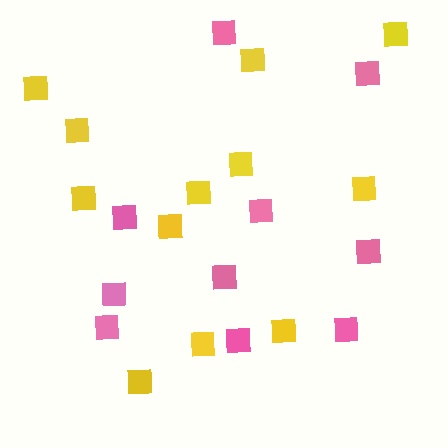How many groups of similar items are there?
There are 2 groups: one group of yellow squares (12) and one group of pink squares (10).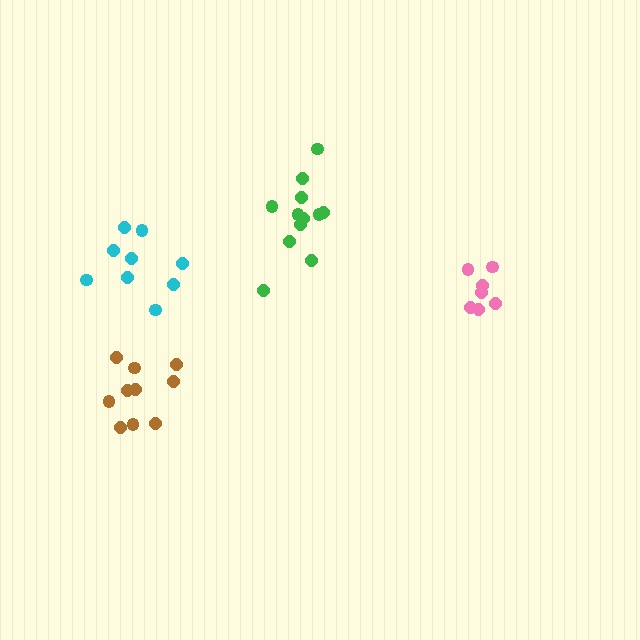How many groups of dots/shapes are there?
There are 4 groups.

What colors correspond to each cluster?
The clusters are colored: brown, cyan, green, pink.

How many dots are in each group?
Group 1: 10 dots, Group 2: 9 dots, Group 3: 12 dots, Group 4: 7 dots (38 total).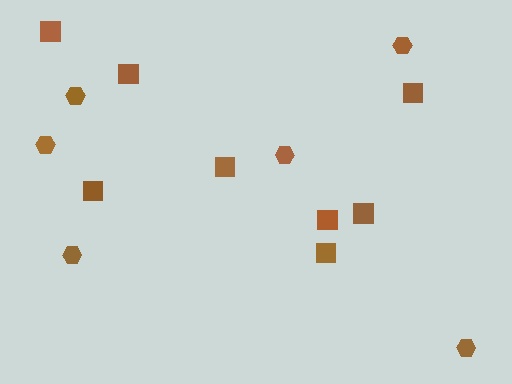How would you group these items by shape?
There are 2 groups: one group of squares (8) and one group of hexagons (6).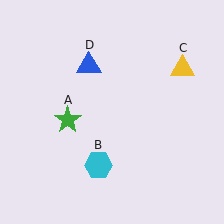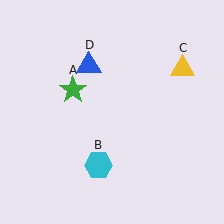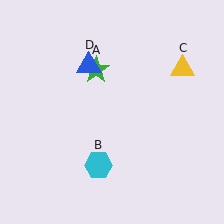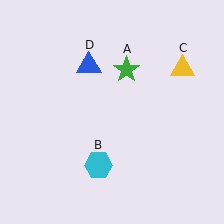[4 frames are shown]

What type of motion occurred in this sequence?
The green star (object A) rotated clockwise around the center of the scene.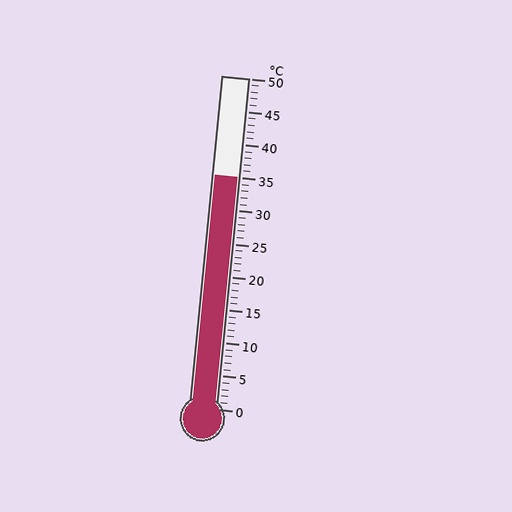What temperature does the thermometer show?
The thermometer shows approximately 35°C.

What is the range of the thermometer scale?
The thermometer scale ranges from 0°C to 50°C.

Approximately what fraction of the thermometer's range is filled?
The thermometer is filled to approximately 70% of its range.